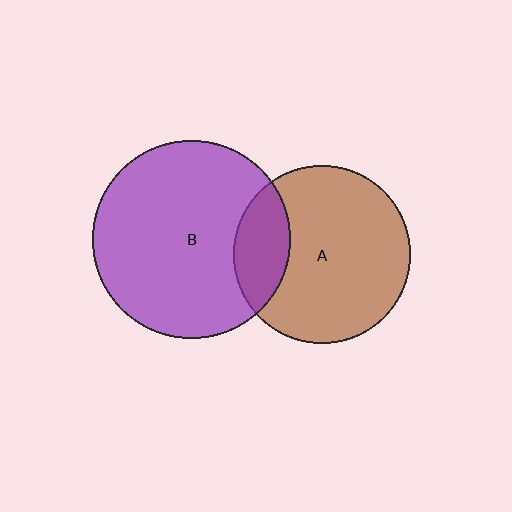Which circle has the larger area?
Circle B (purple).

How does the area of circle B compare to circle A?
Approximately 1.2 times.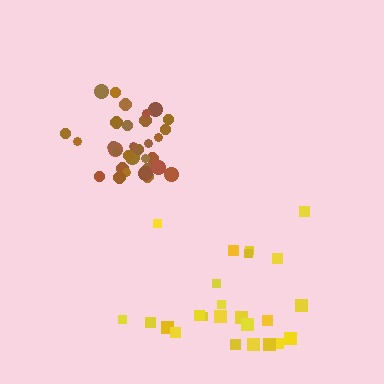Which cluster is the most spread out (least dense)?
Yellow.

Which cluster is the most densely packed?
Brown.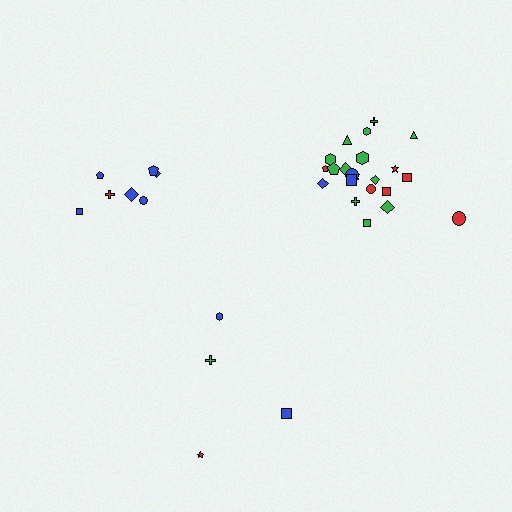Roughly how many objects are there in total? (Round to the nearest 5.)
Roughly 35 objects in total.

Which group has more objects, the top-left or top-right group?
The top-right group.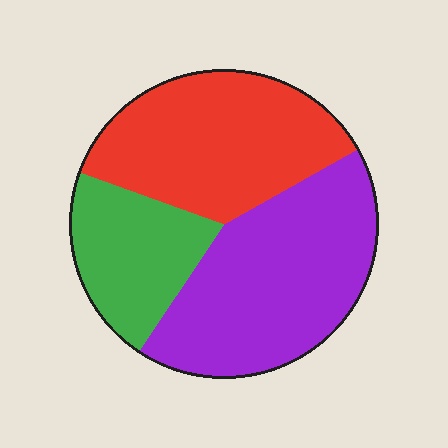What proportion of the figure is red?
Red takes up about three eighths (3/8) of the figure.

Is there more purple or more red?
Purple.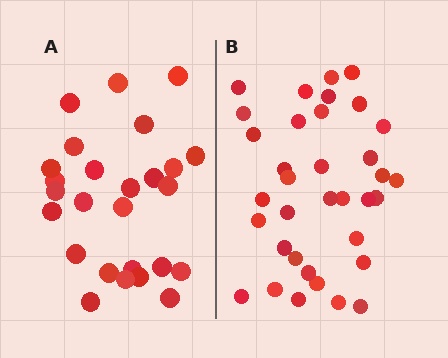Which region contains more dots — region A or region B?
Region B (the right region) has more dots.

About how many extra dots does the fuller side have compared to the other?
Region B has roughly 8 or so more dots than region A.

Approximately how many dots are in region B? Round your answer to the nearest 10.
About 40 dots. (The exact count is 35, which rounds to 40.)